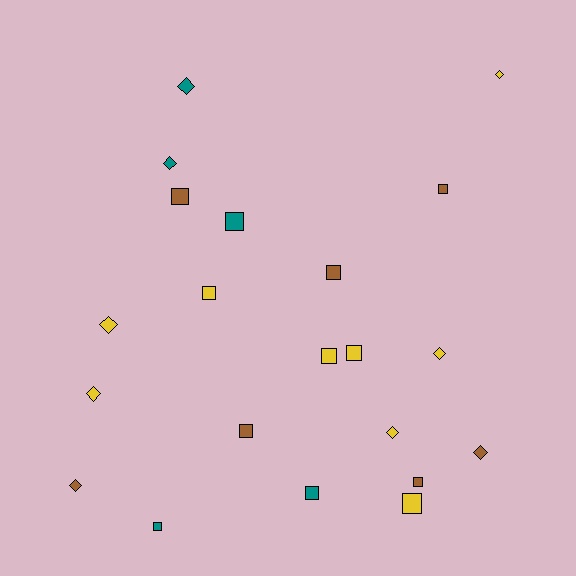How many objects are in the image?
There are 21 objects.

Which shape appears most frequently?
Square, with 12 objects.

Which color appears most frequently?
Yellow, with 9 objects.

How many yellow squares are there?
There are 4 yellow squares.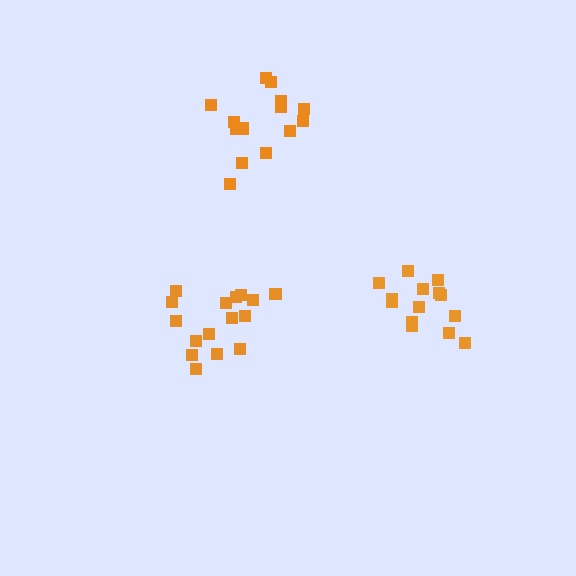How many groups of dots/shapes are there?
There are 3 groups.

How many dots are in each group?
Group 1: 16 dots, Group 2: 14 dots, Group 3: 14 dots (44 total).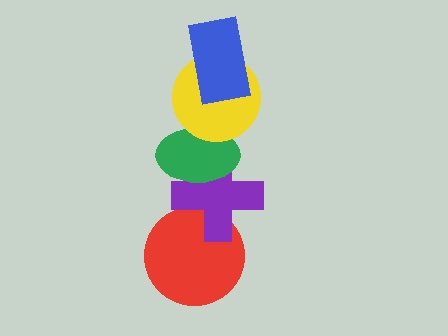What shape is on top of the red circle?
The purple cross is on top of the red circle.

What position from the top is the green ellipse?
The green ellipse is 3rd from the top.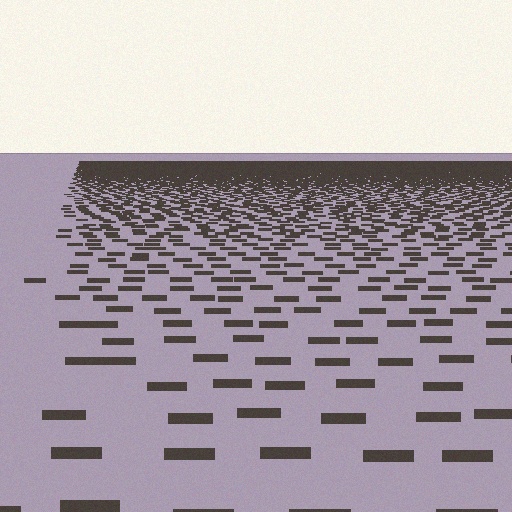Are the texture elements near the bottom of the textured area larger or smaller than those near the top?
Larger. Near the bottom, elements are closer to the viewer and appear at a bigger on-screen size.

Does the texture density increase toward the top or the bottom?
Density increases toward the top.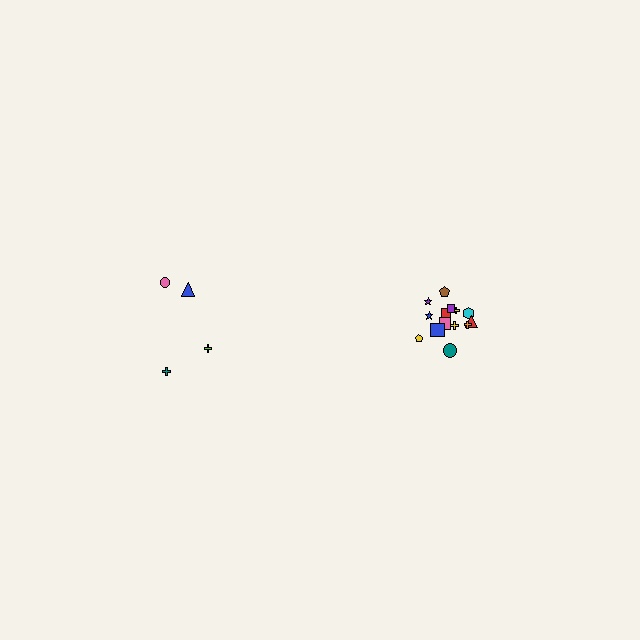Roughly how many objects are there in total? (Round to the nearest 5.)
Roughly 20 objects in total.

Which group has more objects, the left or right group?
The right group.